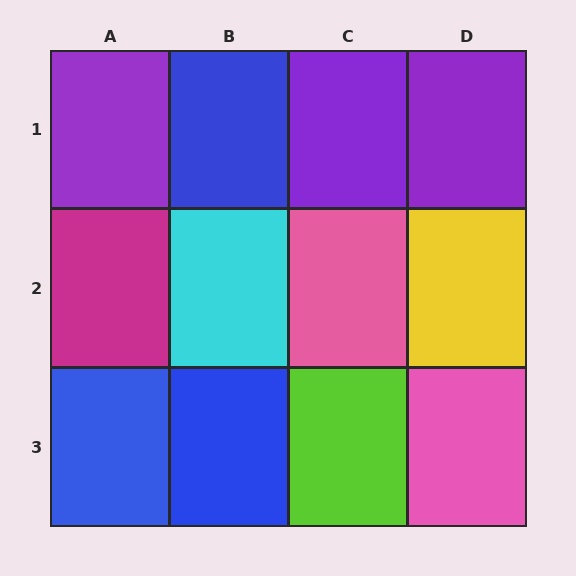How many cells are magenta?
1 cell is magenta.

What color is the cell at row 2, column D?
Yellow.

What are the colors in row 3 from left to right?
Blue, blue, lime, pink.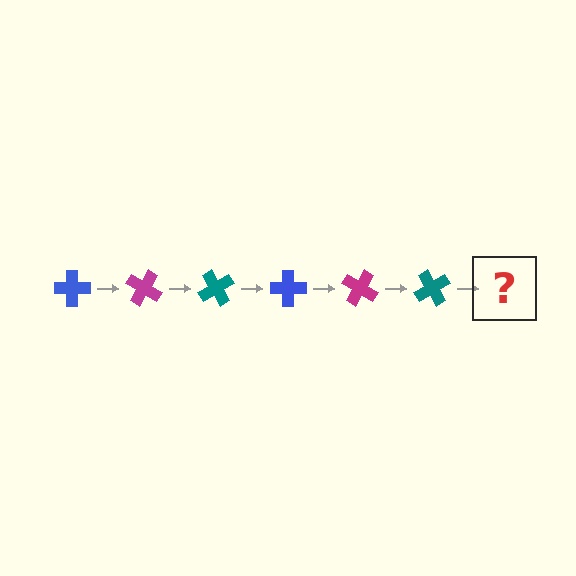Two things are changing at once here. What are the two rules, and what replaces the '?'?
The two rules are that it rotates 30 degrees each step and the color cycles through blue, magenta, and teal. The '?' should be a blue cross, rotated 180 degrees from the start.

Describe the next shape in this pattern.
It should be a blue cross, rotated 180 degrees from the start.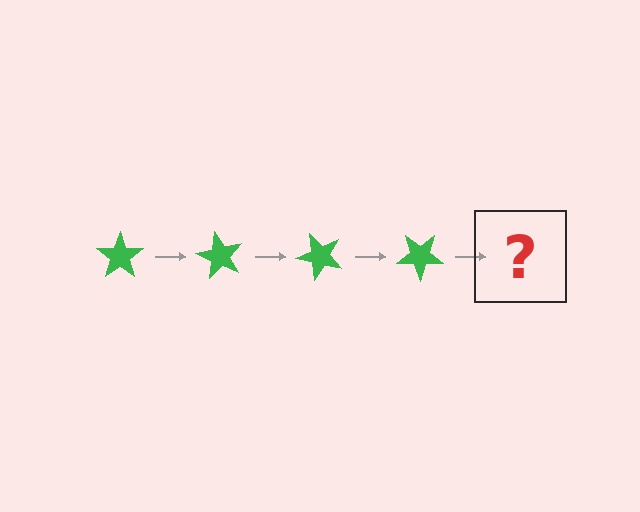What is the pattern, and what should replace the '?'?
The pattern is that the star rotates 60 degrees each step. The '?' should be a green star rotated 240 degrees.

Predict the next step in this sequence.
The next step is a green star rotated 240 degrees.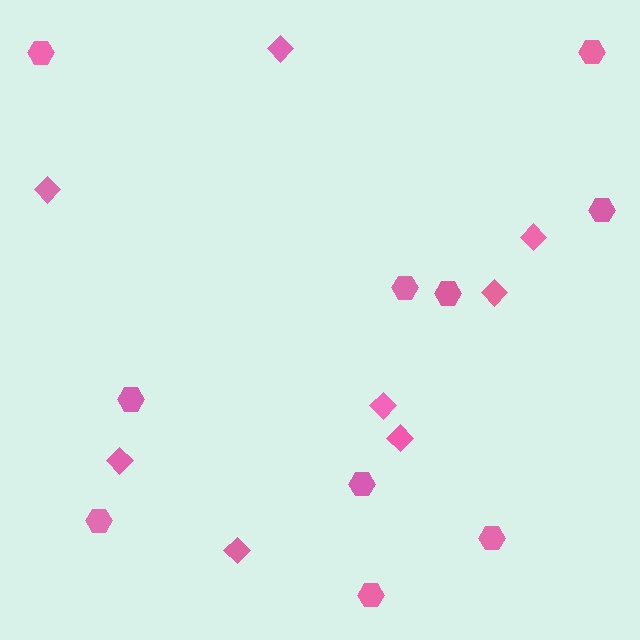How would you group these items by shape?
There are 2 groups: one group of diamonds (8) and one group of hexagons (10).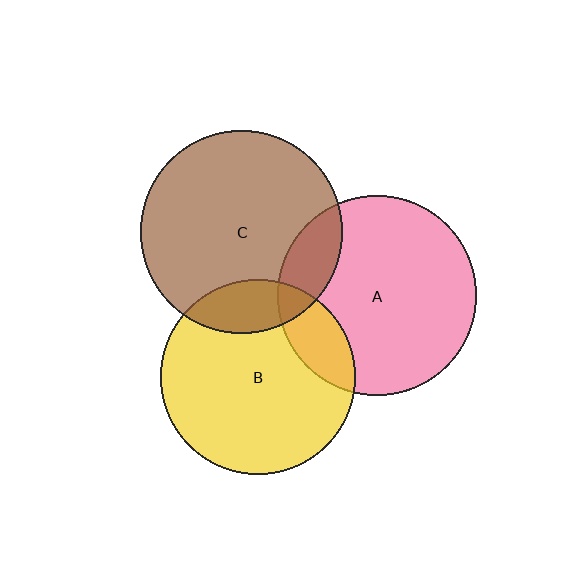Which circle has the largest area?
Circle C (brown).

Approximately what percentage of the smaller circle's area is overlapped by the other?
Approximately 15%.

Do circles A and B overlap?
Yes.